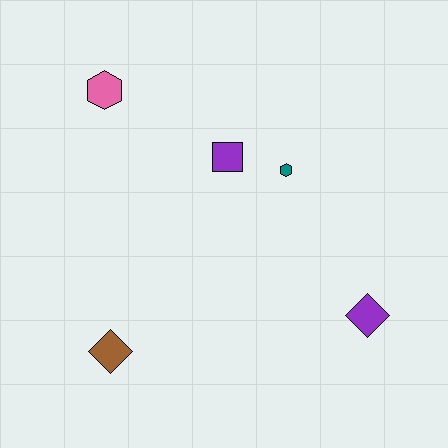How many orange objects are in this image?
There are no orange objects.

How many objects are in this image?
There are 5 objects.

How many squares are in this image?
There is 1 square.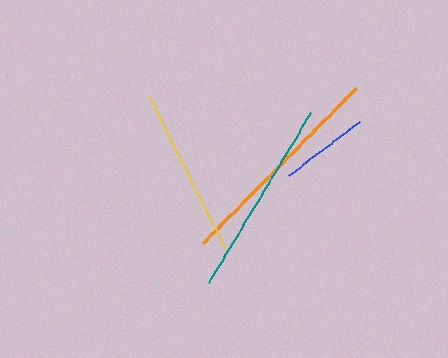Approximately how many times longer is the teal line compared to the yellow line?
The teal line is approximately 1.2 times the length of the yellow line.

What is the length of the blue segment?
The blue segment is approximately 90 pixels long.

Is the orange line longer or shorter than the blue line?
The orange line is longer than the blue line.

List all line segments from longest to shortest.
From longest to shortest: orange, teal, yellow, blue.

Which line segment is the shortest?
The blue line is the shortest at approximately 90 pixels.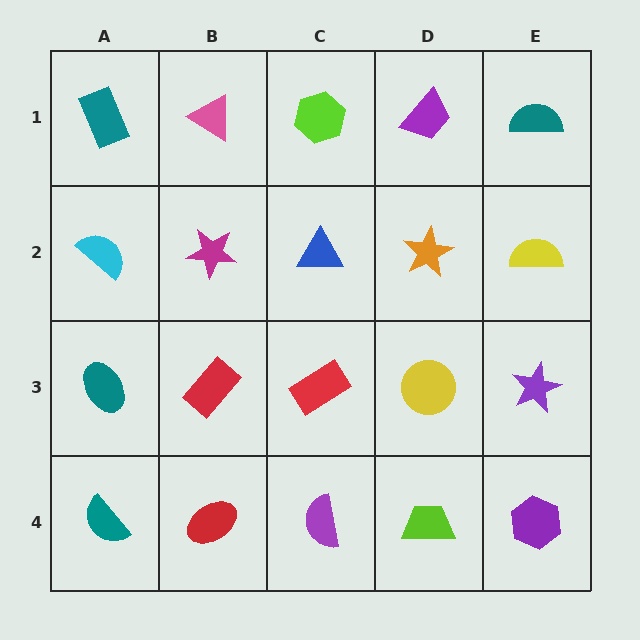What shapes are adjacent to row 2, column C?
A lime hexagon (row 1, column C), a red rectangle (row 3, column C), a magenta star (row 2, column B), an orange star (row 2, column D).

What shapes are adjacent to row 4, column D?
A yellow circle (row 3, column D), a purple semicircle (row 4, column C), a purple hexagon (row 4, column E).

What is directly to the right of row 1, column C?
A purple trapezoid.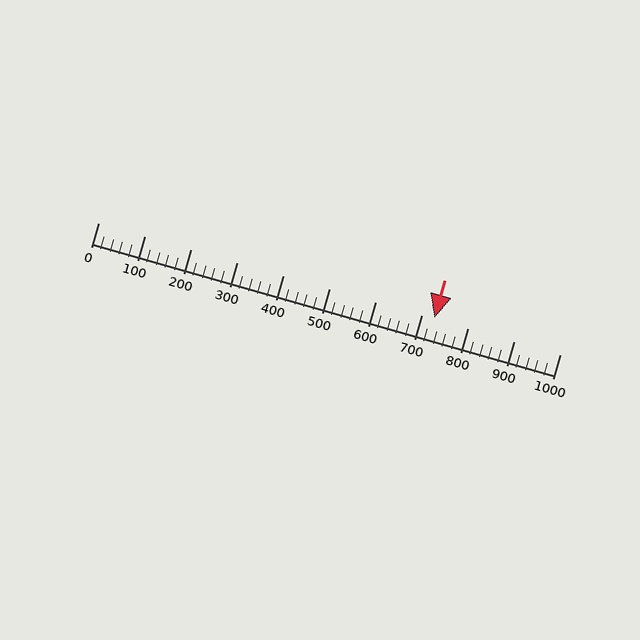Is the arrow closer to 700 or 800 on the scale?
The arrow is closer to 700.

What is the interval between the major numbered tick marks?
The major tick marks are spaced 100 units apart.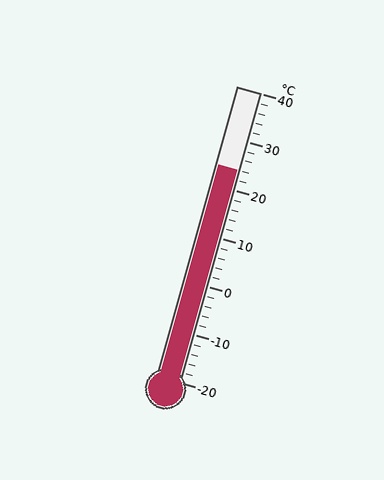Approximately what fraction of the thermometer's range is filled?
The thermometer is filled to approximately 75% of its range.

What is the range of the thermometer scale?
The thermometer scale ranges from -20°C to 40°C.